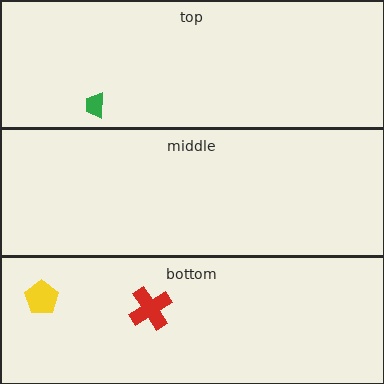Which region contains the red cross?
The bottom region.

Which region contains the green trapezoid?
The top region.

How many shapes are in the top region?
1.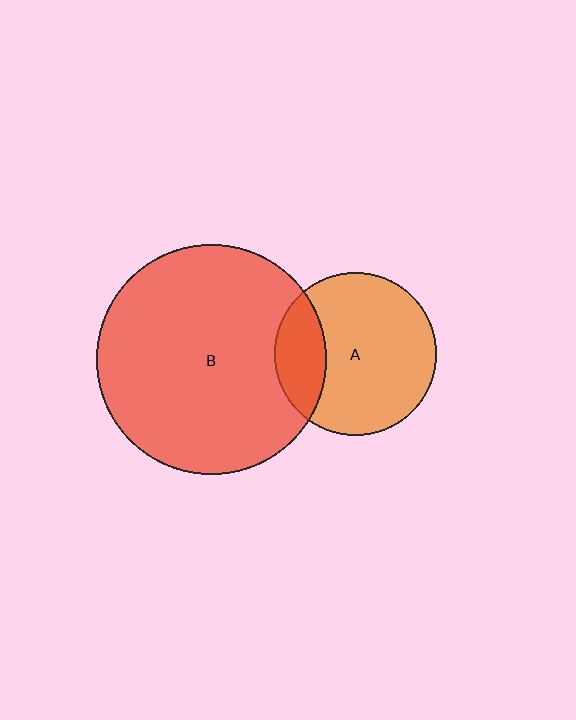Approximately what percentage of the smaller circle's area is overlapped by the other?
Approximately 25%.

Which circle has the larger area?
Circle B (red).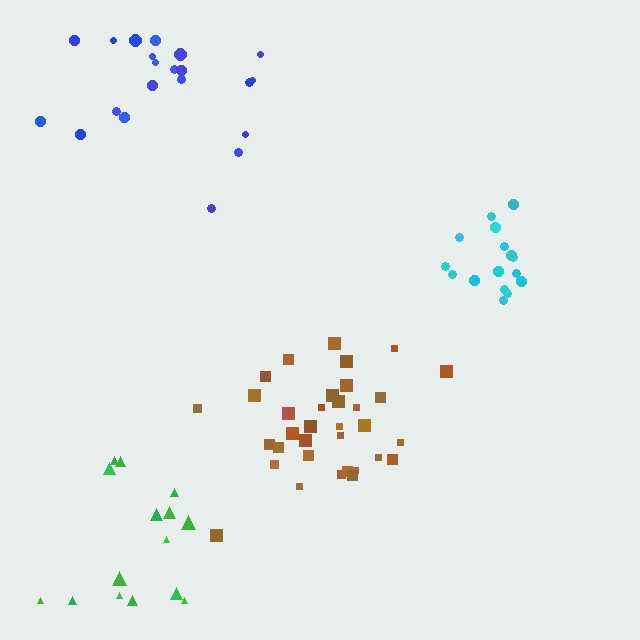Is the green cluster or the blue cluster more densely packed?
Green.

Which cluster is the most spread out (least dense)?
Blue.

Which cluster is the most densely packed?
Cyan.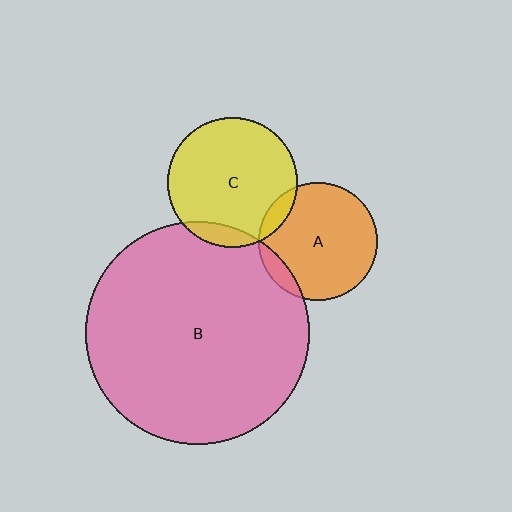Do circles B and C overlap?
Yes.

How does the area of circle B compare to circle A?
Approximately 3.5 times.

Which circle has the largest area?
Circle B (pink).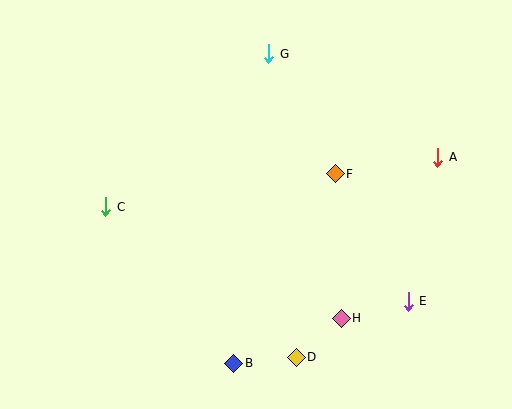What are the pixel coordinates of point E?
Point E is at (408, 301).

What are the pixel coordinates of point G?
Point G is at (269, 54).